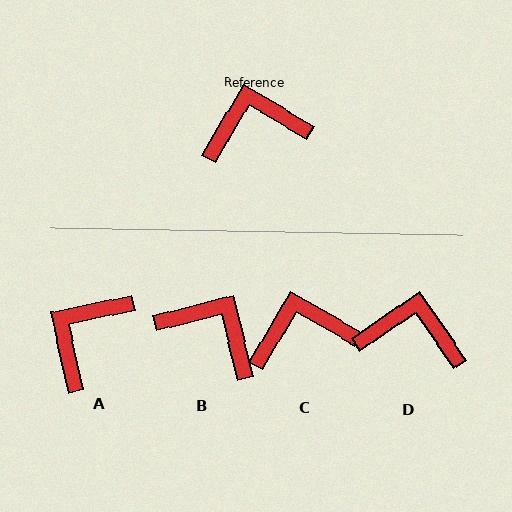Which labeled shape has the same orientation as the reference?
C.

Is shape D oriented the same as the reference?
No, it is off by about 25 degrees.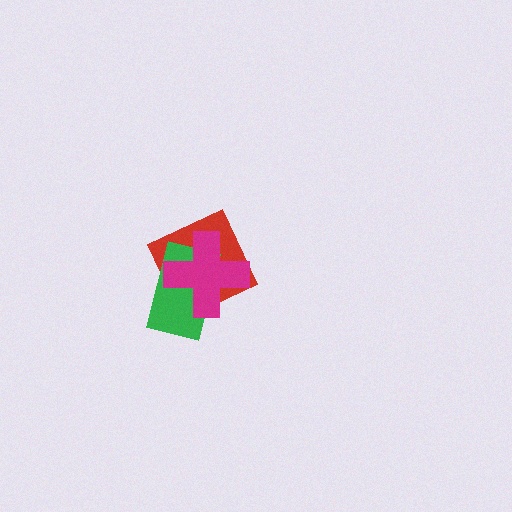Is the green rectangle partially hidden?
Yes, it is partially covered by another shape.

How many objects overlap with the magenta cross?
2 objects overlap with the magenta cross.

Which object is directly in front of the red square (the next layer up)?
The green rectangle is directly in front of the red square.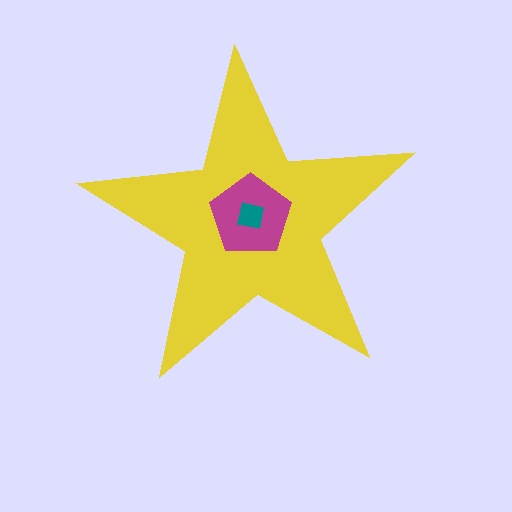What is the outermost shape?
The yellow star.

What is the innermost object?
The teal square.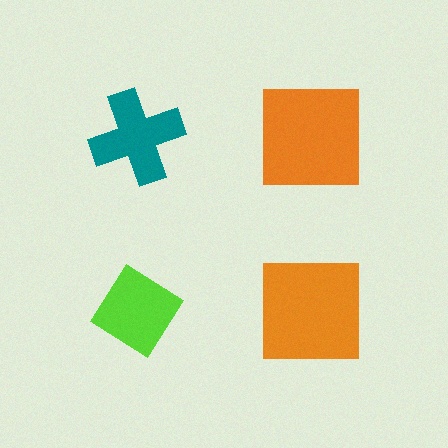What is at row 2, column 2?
An orange square.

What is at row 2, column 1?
A lime diamond.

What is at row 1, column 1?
A teal cross.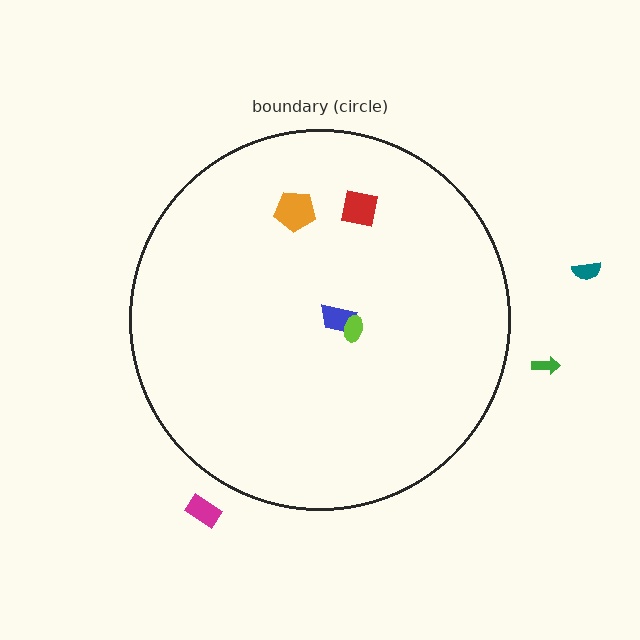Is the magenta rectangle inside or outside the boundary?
Outside.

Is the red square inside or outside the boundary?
Inside.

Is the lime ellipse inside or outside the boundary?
Inside.